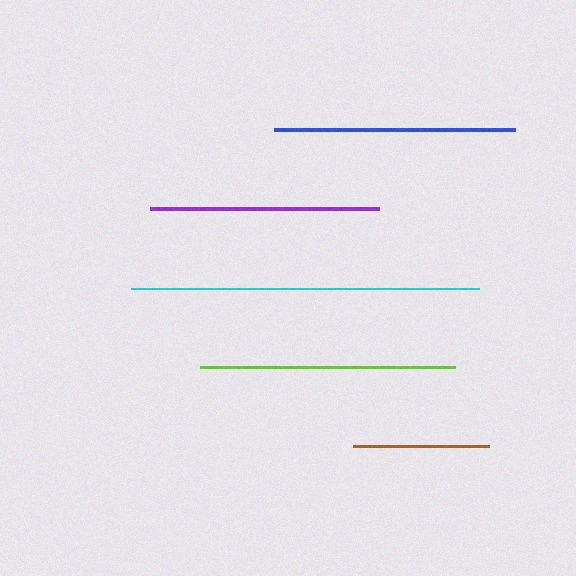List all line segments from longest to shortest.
From longest to shortest: cyan, lime, blue, purple, brown.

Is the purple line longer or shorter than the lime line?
The lime line is longer than the purple line.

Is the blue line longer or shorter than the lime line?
The lime line is longer than the blue line.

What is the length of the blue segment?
The blue segment is approximately 241 pixels long.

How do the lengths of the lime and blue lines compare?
The lime and blue lines are approximately the same length.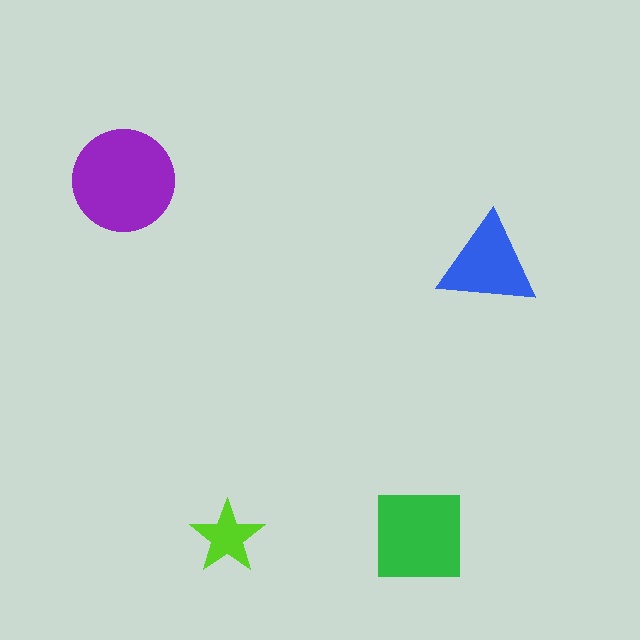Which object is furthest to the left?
The purple circle is leftmost.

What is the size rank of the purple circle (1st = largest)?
1st.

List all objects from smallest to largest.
The lime star, the blue triangle, the green square, the purple circle.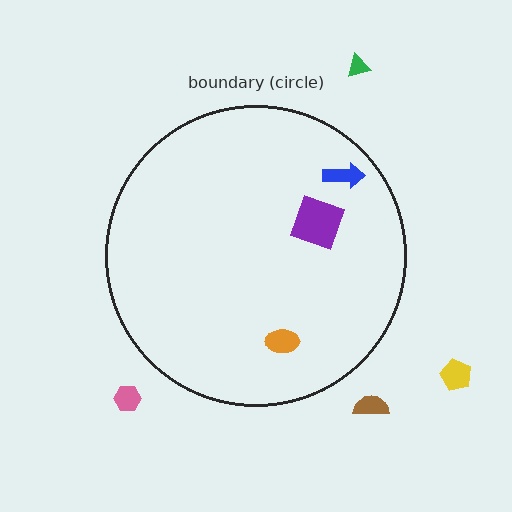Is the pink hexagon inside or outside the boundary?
Outside.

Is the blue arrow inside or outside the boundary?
Inside.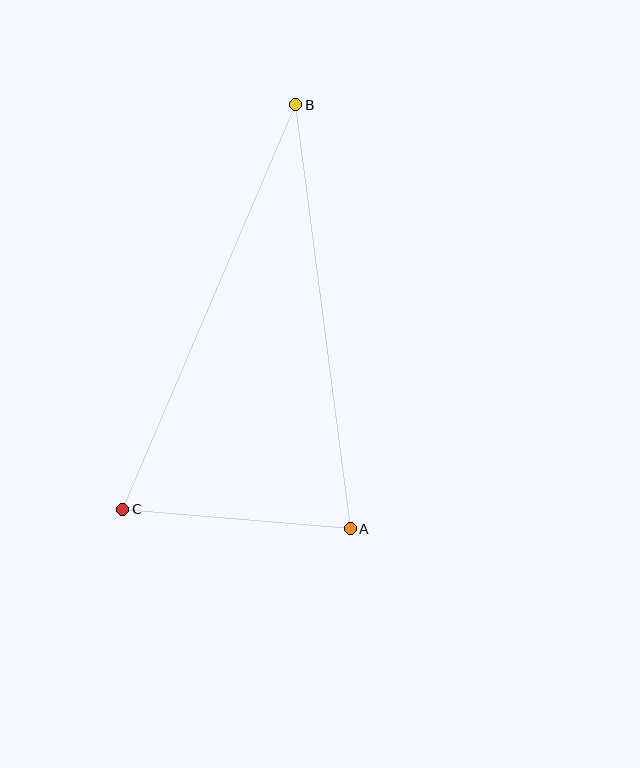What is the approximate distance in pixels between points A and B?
The distance between A and B is approximately 427 pixels.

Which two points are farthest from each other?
Points B and C are farthest from each other.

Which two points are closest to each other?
Points A and C are closest to each other.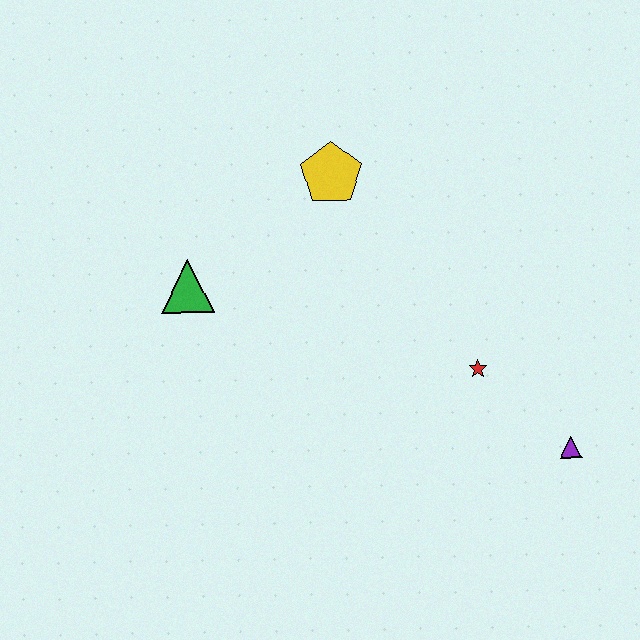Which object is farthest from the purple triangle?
The green triangle is farthest from the purple triangle.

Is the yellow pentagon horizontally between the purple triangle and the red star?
No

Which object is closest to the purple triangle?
The red star is closest to the purple triangle.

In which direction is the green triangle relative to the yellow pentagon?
The green triangle is to the left of the yellow pentagon.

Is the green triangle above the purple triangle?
Yes